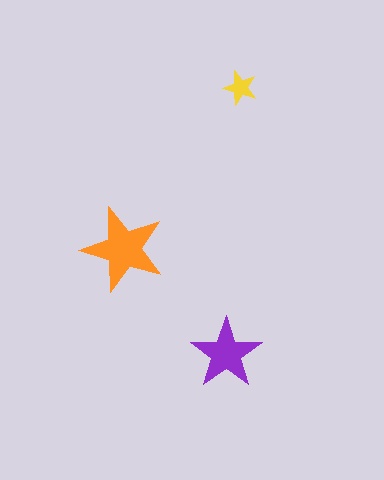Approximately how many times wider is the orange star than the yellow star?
About 2.5 times wider.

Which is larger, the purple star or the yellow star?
The purple one.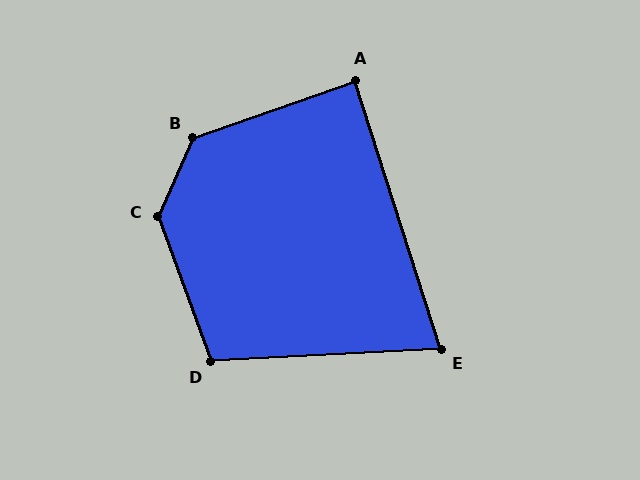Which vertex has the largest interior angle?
C, at approximately 137 degrees.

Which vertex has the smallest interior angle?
E, at approximately 75 degrees.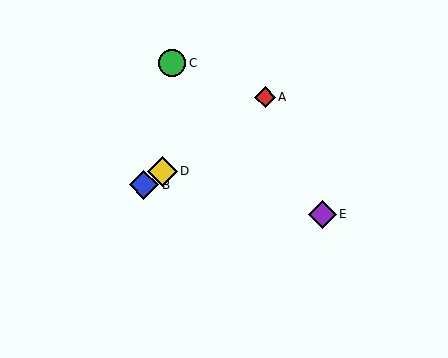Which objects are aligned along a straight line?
Objects A, B, D are aligned along a straight line.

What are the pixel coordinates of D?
Object D is at (162, 171).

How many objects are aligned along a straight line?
3 objects (A, B, D) are aligned along a straight line.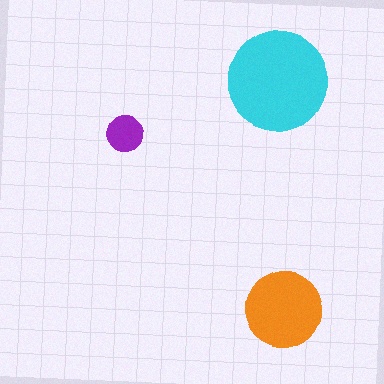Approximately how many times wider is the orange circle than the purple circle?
About 2 times wider.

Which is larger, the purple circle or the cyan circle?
The cyan one.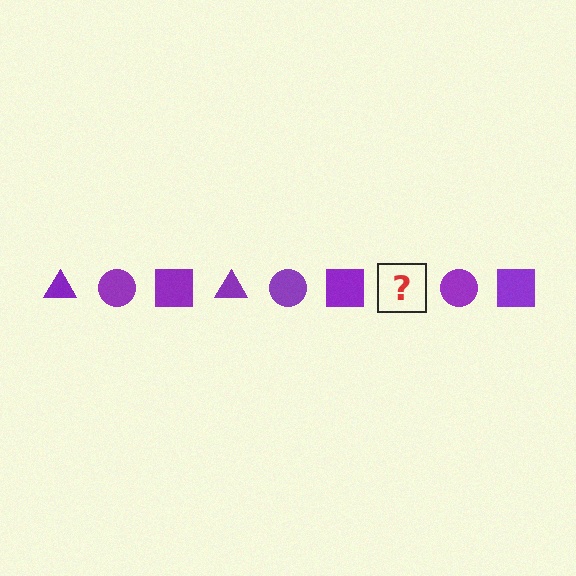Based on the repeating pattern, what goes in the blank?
The blank should be a purple triangle.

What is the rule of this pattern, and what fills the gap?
The rule is that the pattern cycles through triangle, circle, square shapes in purple. The gap should be filled with a purple triangle.